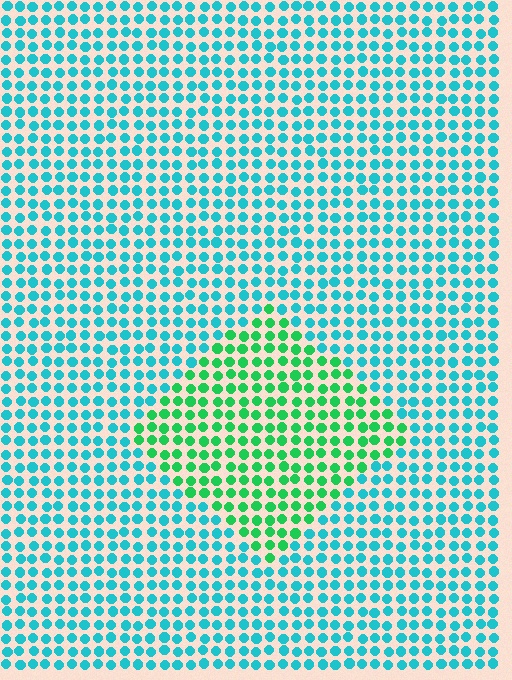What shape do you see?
I see a diamond.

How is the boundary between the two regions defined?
The boundary is defined purely by a slight shift in hue (about 45 degrees). Spacing, size, and orientation are identical on both sides.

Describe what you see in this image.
The image is filled with small cyan elements in a uniform arrangement. A diamond-shaped region is visible where the elements are tinted to a slightly different hue, forming a subtle color boundary.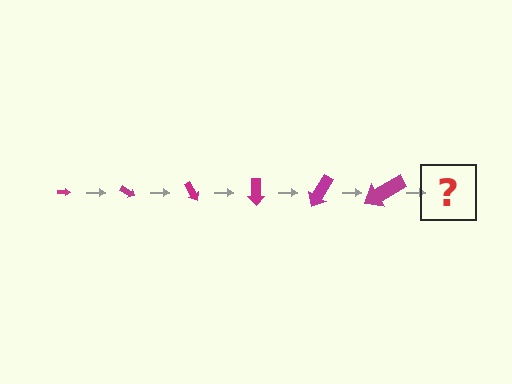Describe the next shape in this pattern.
It should be an arrow, larger than the previous one and rotated 180 degrees from the start.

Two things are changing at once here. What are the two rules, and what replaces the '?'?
The two rules are that the arrow grows larger each step and it rotates 30 degrees each step. The '?' should be an arrow, larger than the previous one and rotated 180 degrees from the start.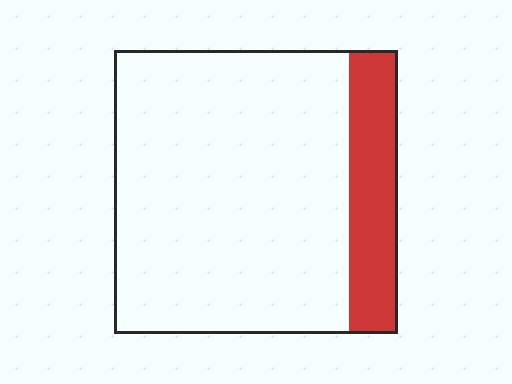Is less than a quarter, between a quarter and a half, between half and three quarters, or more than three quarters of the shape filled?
Less than a quarter.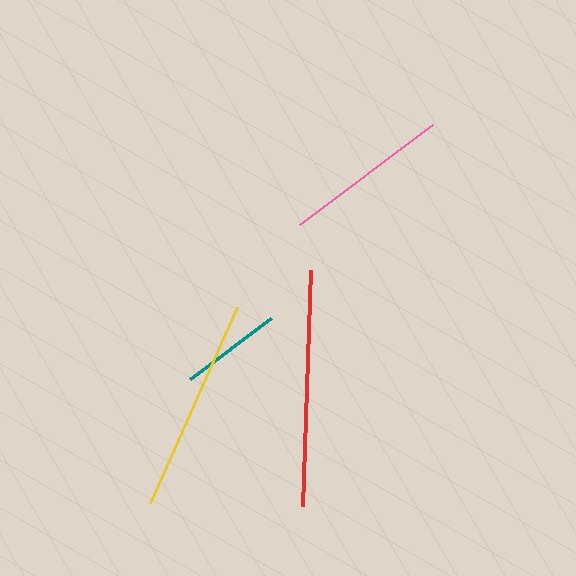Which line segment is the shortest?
The teal line is the shortest at approximately 101 pixels.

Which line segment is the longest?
The red line is the longest at approximately 236 pixels.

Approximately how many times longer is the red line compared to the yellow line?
The red line is approximately 1.1 times the length of the yellow line.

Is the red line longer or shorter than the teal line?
The red line is longer than the teal line.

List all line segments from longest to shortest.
From longest to shortest: red, yellow, pink, teal.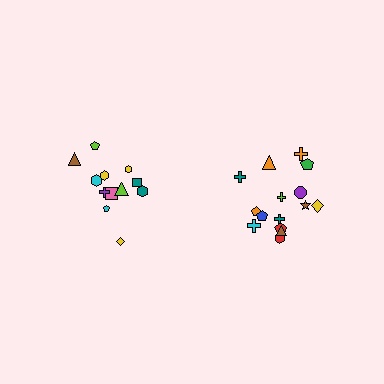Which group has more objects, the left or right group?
The right group.